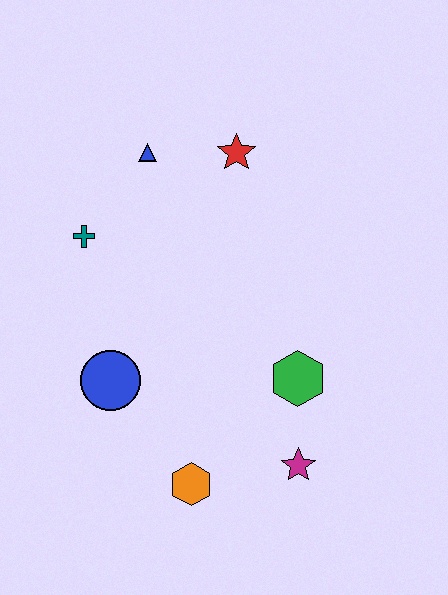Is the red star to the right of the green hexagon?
No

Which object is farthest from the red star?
The orange hexagon is farthest from the red star.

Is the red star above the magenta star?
Yes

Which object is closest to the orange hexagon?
The magenta star is closest to the orange hexagon.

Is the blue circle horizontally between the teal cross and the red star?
Yes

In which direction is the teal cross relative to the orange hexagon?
The teal cross is above the orange hexagon.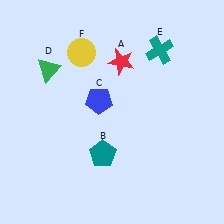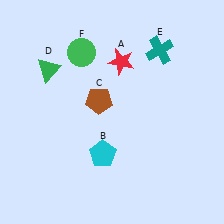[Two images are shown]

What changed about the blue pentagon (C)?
In Image 1, C is blue. In Image 2, it changed to brown.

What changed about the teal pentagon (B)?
In Image 1, B is teal. In Image 2, it changed to cyan.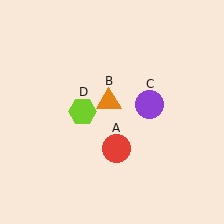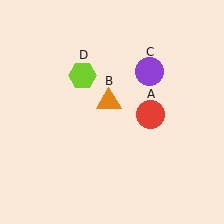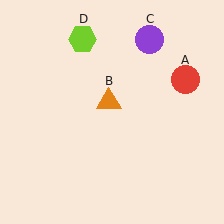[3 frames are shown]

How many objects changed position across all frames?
3 objects changed position: red circle (object A), purple circle (object C), lime hexagon (object D).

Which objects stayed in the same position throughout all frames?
Orange triangle (object B) remained stationary.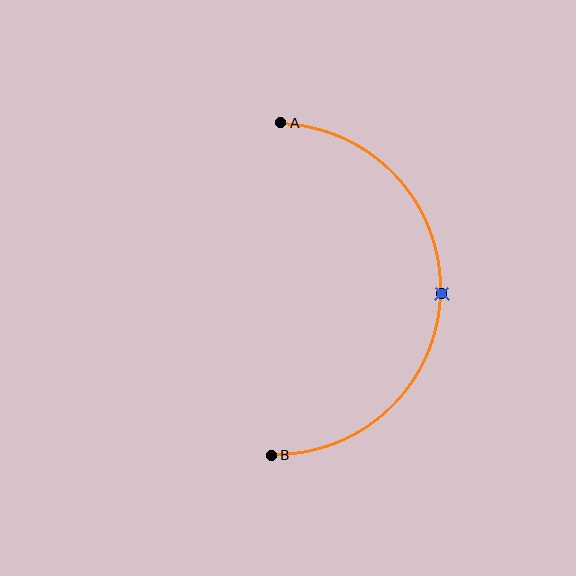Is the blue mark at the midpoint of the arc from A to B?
Yes. The blue mark lies on the arc at equal arc-length from both A and B — it is the arc midpoint.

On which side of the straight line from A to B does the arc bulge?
The arc bulges to the right of the straight line connecting A and B.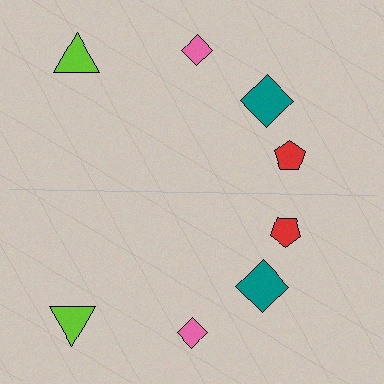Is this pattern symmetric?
Yes, this pattern has bilateral (reflection) symmetry.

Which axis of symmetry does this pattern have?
The pattern has a horizontal axis of symmetry running through the center of the image.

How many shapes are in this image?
There are 8 shapes in this image.